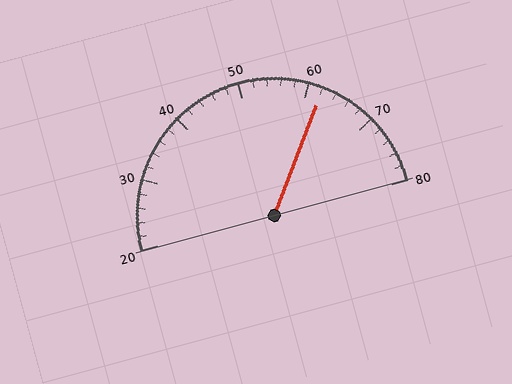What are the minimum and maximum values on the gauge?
The gauge ranges from 20 to 80.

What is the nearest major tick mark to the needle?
The nearest major tick mark is 60.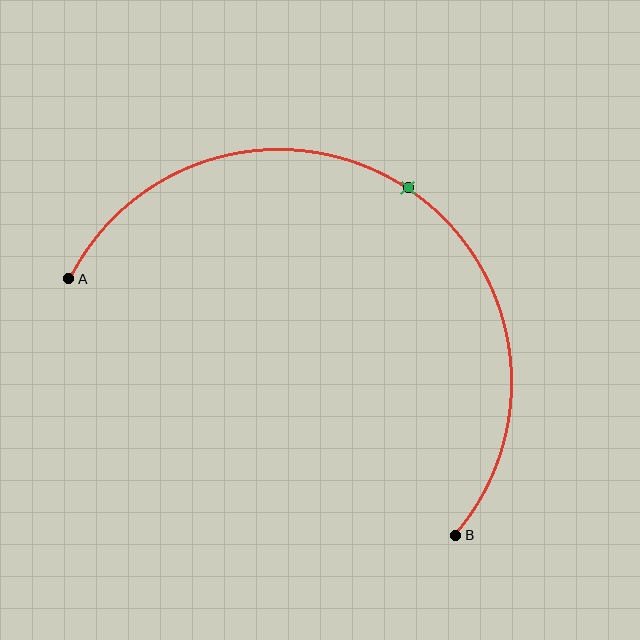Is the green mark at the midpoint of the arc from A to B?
Yes. The green mark lies on the arc at equal arc-length from both A and B — it is the arc midpoint.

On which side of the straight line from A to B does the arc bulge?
The arc bulges above the straight line connecting A and B.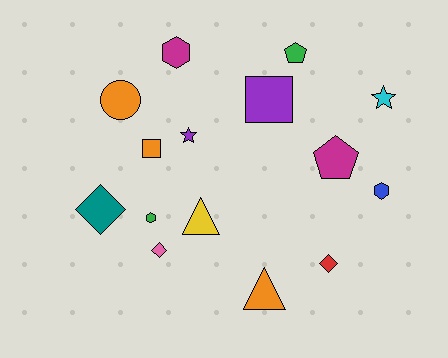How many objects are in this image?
There are 15 objects.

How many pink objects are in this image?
There is 1 pink object.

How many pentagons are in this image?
There are 2 pentagons.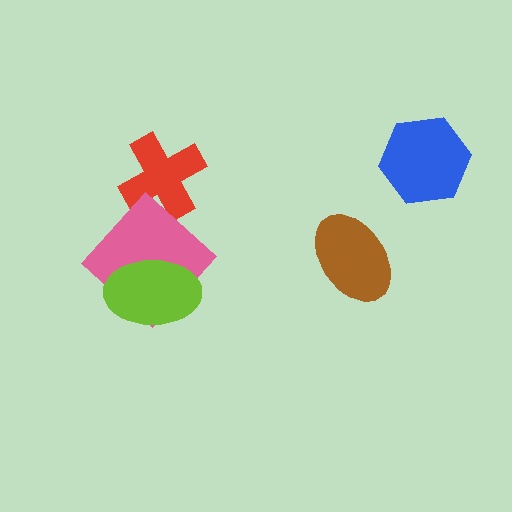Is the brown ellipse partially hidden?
No, no other shape covers it.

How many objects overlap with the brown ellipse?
0 objects overlap with the brown ellipse.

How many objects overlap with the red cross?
0 objects overlap with the red cross.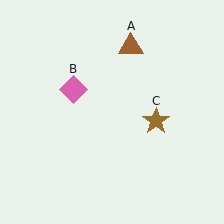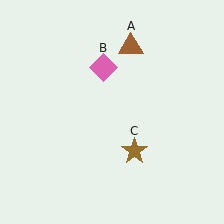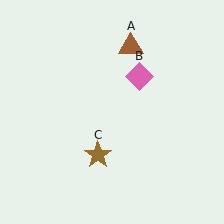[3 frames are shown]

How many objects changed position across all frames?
2 objects changed position: pink diamond (object B), brown star (object C).